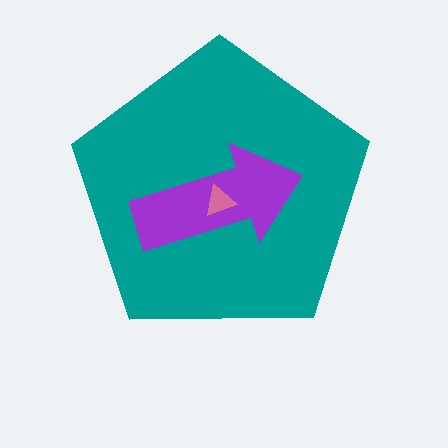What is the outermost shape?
The teal pentagon.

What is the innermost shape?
The pink triangle.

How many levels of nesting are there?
3.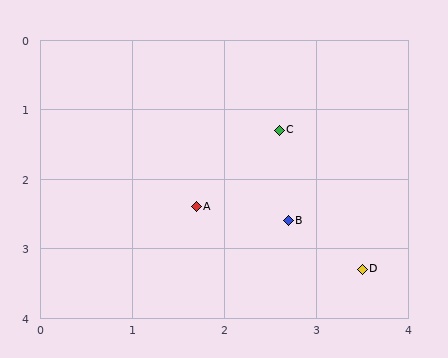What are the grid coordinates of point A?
Point A is at approximately (1.7, 2.4).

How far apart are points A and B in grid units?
Points A and B are about 1.0 grid units apart.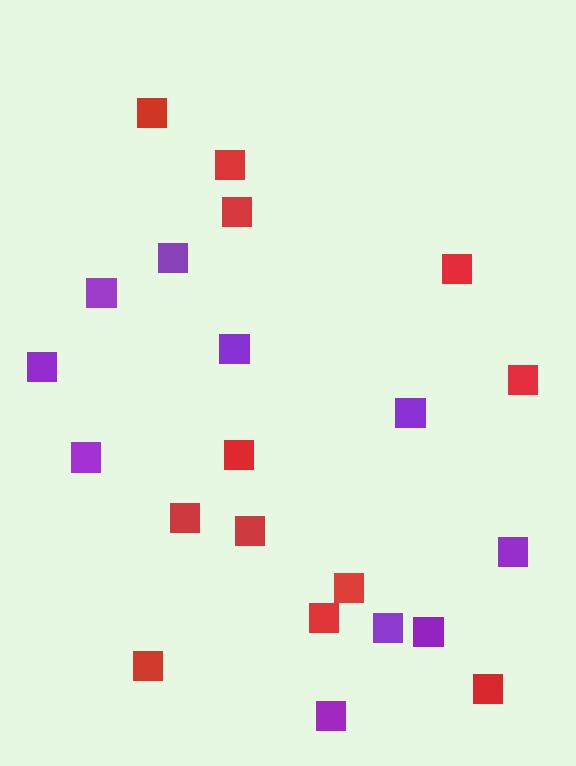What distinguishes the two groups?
There are 2 groups: one group of red squares (12) and one group of purple squares (10).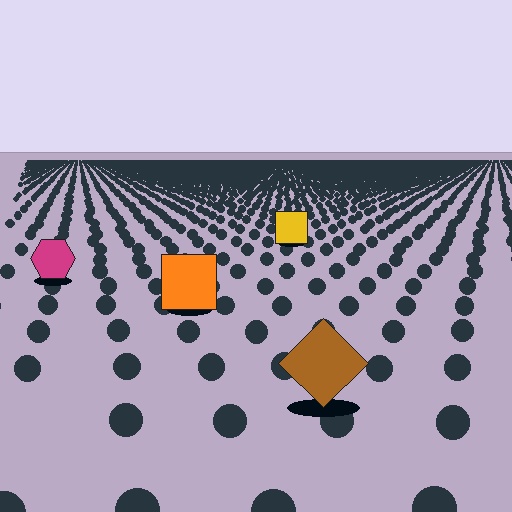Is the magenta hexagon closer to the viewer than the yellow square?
Yes. The magenta hexagon is closer — you can tell from the texture gradient: the ground texture is coarser near it.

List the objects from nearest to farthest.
From nearest to farthest: the brown diamond, the orange square, the magenta hexagon, the yellow square.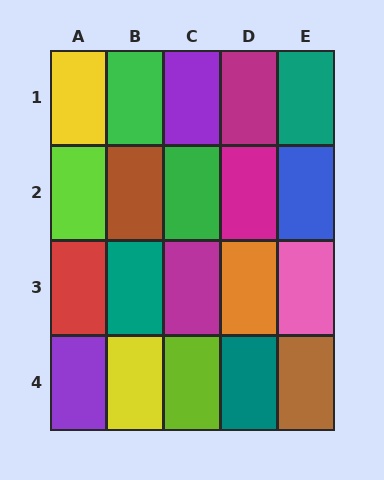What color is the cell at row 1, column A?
Yellow.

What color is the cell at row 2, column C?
Green.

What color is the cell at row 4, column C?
Lime.